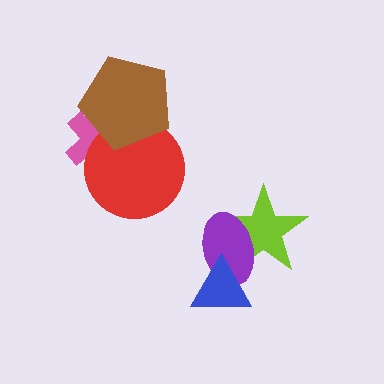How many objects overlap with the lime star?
2 objects overlap with the lime star.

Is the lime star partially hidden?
Yes, it is partially covered by another shape.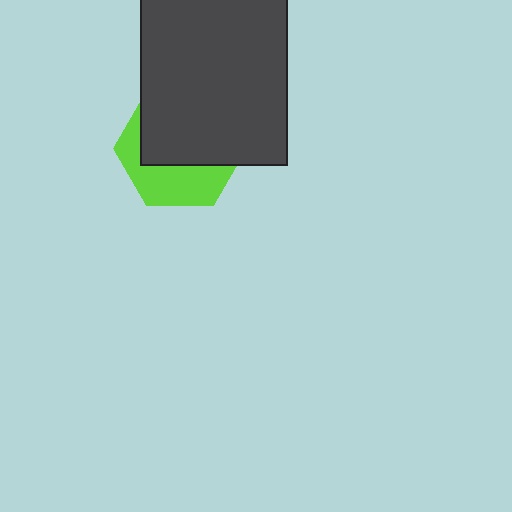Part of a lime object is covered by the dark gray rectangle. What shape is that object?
It is a hexagon.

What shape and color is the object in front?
The object in front is a dark gray rectangle.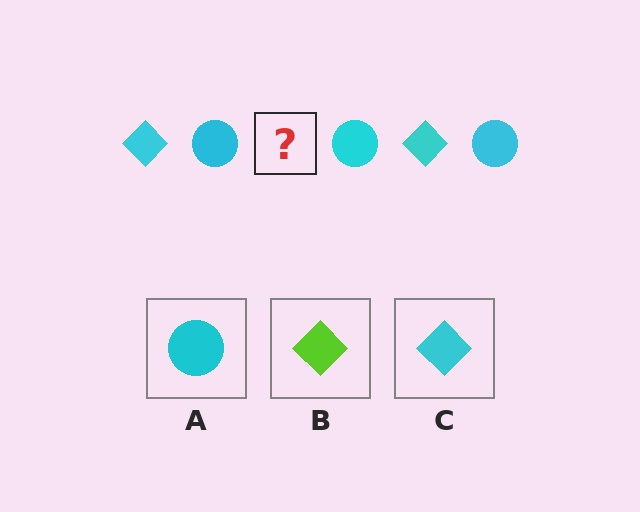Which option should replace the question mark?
Option C.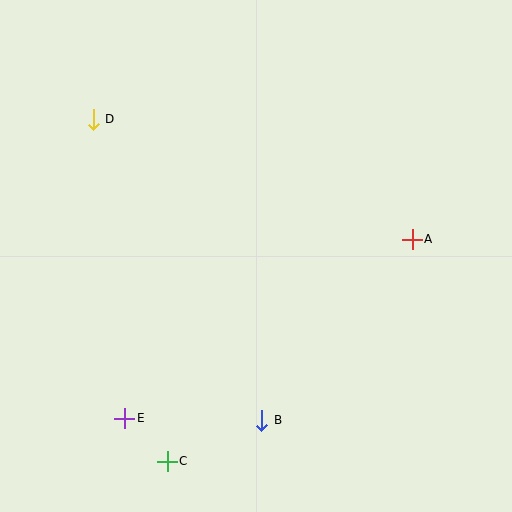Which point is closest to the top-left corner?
Point D is closest to the top-left corner.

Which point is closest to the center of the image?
Point A at (412, 239) is closest to the center.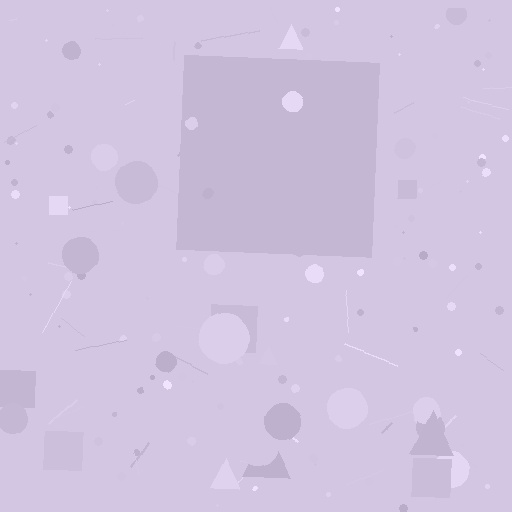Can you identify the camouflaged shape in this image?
The camouflaged shape is a square.